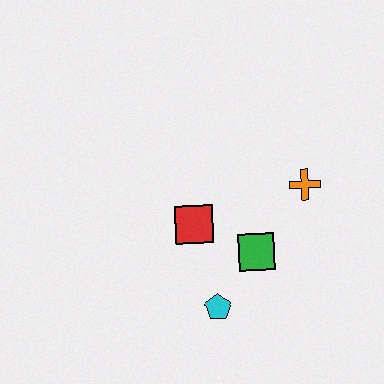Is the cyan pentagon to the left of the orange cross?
Yes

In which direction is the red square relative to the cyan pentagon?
The red square is above the cyan pentagon.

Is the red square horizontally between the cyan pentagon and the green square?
No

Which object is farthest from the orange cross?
The cyan pentagon is farthest from the orange cross.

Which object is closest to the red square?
The green square is closest to the red square.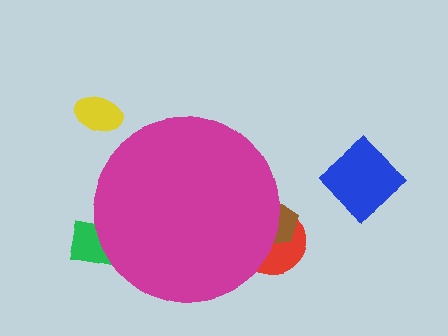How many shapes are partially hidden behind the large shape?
3 shapes are partially hidden.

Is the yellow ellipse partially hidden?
No, the yellow ellipse is fully visible.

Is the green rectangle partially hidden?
Yes, the green rectangle is partially hidden behind the magenta circle.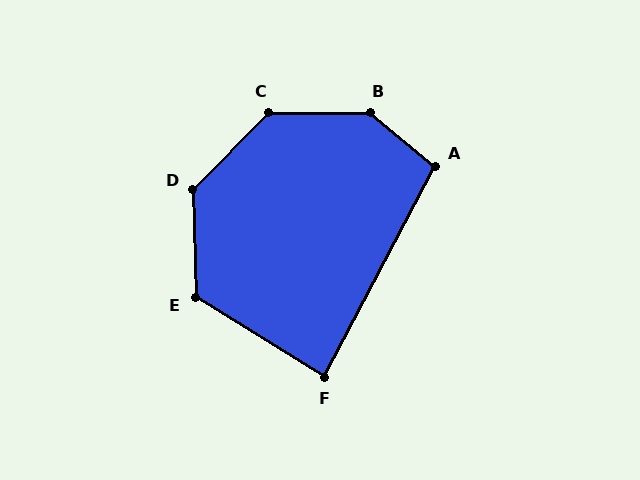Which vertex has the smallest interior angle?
F, at approximately 86 degrees.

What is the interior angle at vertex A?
Approximately 102 degrees (obtuse).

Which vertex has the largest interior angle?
B, at approximately 140 degrees.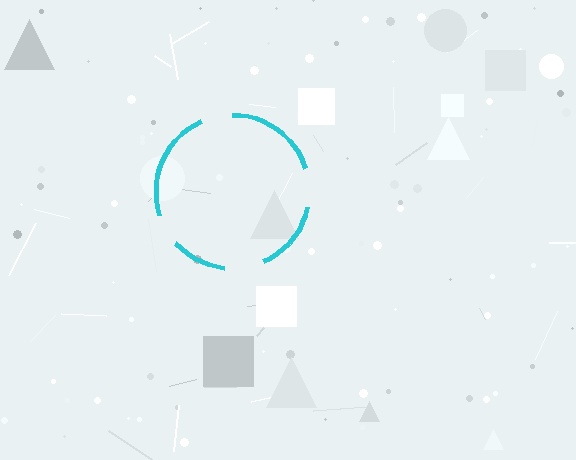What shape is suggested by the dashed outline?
The dashed outline suggests a circle.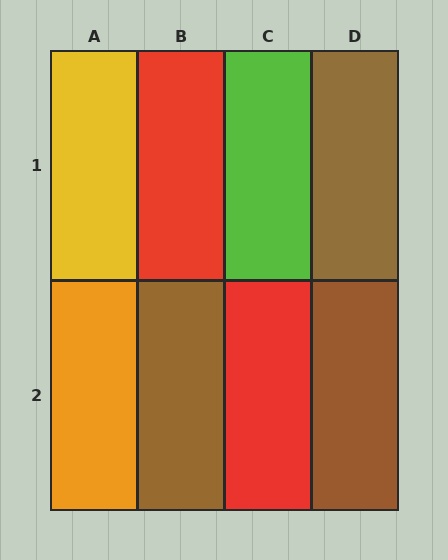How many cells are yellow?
1 cell is yellow.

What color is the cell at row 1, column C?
Lime.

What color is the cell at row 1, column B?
Red.